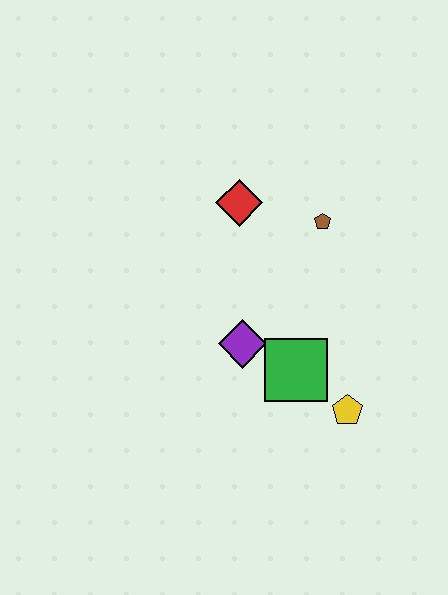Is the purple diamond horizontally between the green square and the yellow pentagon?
No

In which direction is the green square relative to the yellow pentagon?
The green square is to the left of the yellow pentagon.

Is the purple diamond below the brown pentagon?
Yes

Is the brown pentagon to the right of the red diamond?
Yes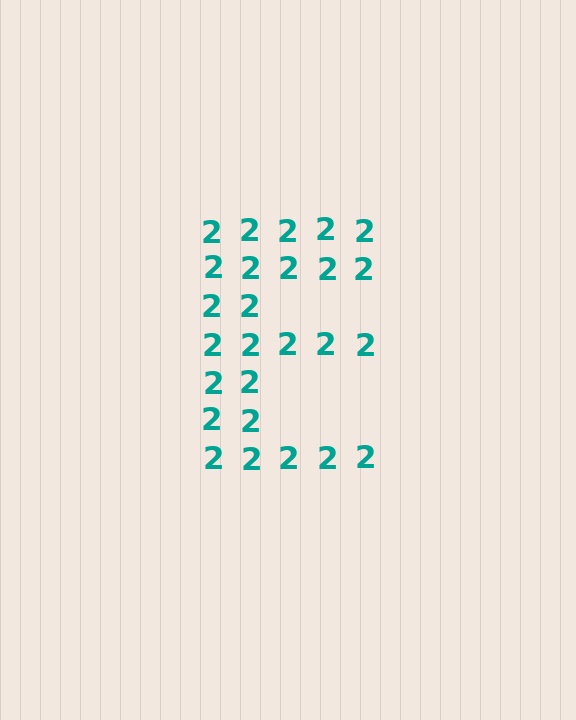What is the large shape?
The large shape is the letter E.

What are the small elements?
The small elements are digit 2's.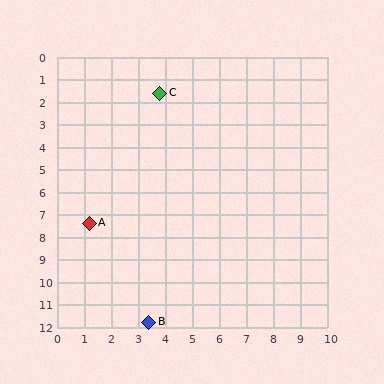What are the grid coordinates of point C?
Point C is at approximately (3.8, 1.6).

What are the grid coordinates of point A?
Point A is at approximately (1.2, 7.4).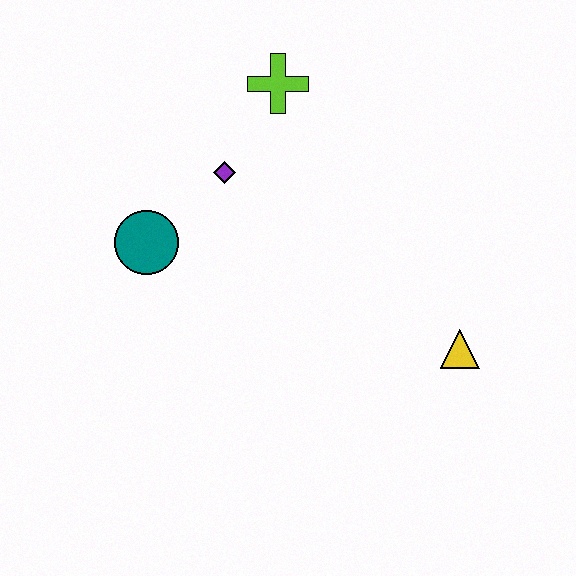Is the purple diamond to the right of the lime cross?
No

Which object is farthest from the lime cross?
The yellow triangle is farthest from the lime cross.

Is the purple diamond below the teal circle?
No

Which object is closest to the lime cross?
The purple diamond is closest to the lime cross.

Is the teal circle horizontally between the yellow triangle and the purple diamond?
No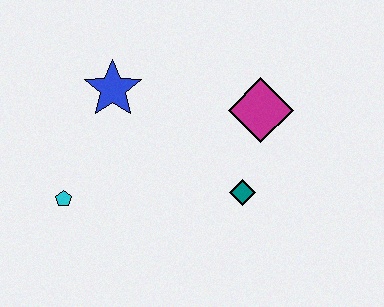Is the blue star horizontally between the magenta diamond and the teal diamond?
No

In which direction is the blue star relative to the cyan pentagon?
The blue star is above the cyan pentagon.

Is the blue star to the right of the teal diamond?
No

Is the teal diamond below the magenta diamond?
Yes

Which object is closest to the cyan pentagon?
The blue star is closest to the cyan pentagon.